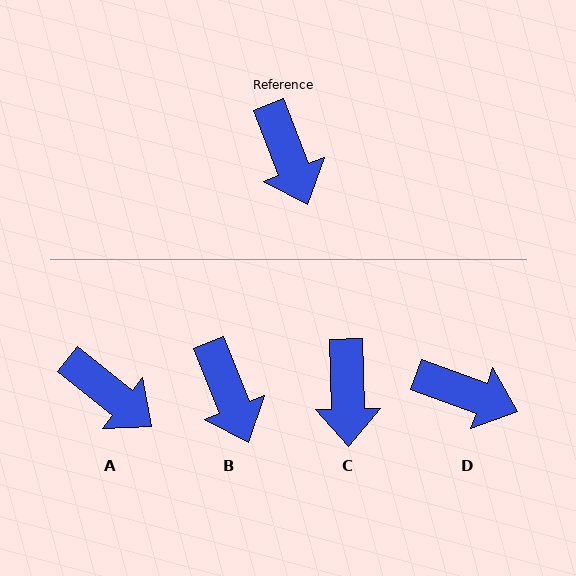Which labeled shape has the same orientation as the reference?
B.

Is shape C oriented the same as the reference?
No, it is off by about 20 degrees.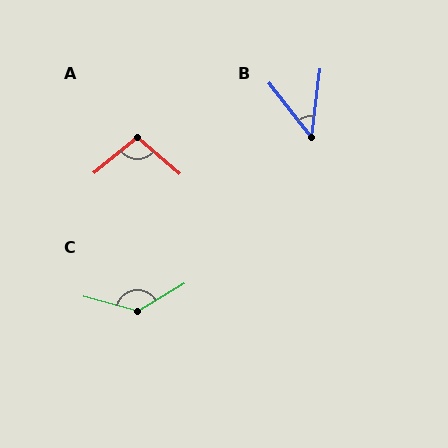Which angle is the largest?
C, at approximately 134 degrees.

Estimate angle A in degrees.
Approximately 100 degrees.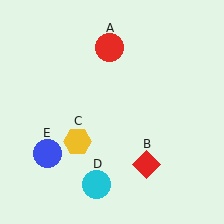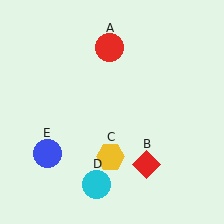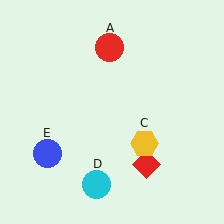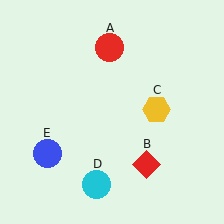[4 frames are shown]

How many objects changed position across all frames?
1 object changed position: yellow hexagon (object C).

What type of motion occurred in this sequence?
The yellow hexagon (object C) rotated counterclockwise around the center of the scene.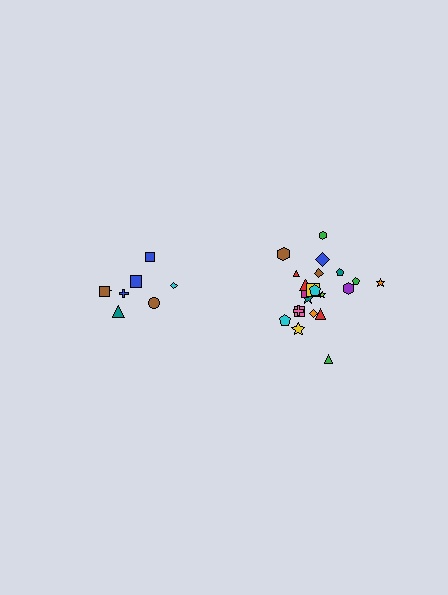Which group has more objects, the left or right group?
The right group.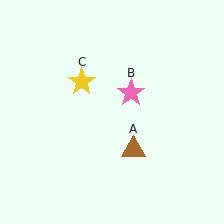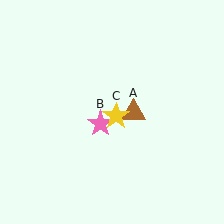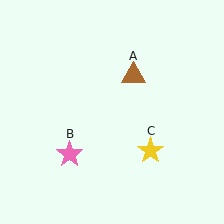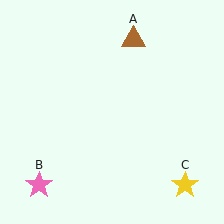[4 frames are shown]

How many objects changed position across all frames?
3 objects changed position: brown triangle (object A), pink star (object B), yellow star (object C).